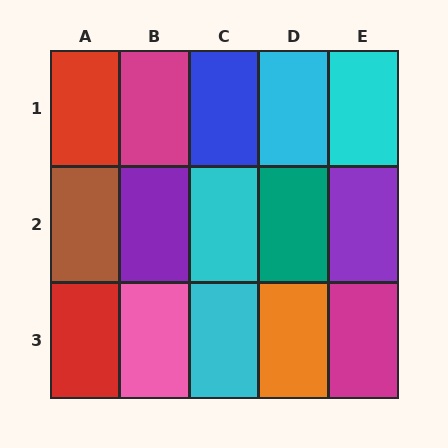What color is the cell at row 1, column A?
Red.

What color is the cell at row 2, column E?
Purple.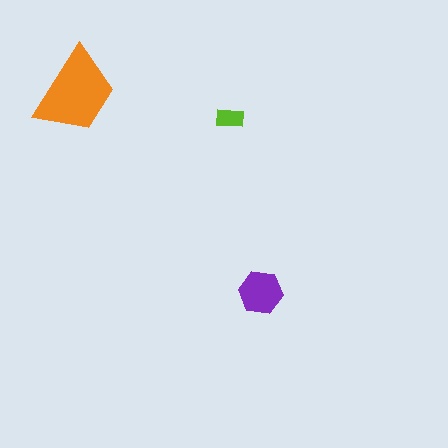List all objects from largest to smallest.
The orange trapezoid, the purple hexagon, the lime rectangle.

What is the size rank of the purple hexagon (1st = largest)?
2nd.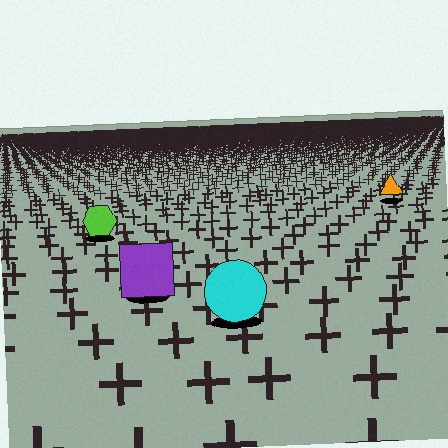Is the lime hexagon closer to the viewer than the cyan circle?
No. The cyan circle is closer — you can tell from the texture gradient: the ground texture is coarser near it.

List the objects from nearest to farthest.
From nearest to farthest: the cyan circle, the purple square, the lime hexagon, the orange triangle.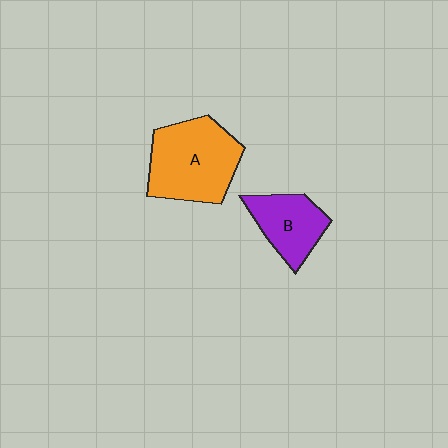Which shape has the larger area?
Shape A (orange).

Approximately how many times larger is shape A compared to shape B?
Approximately 1.6 times.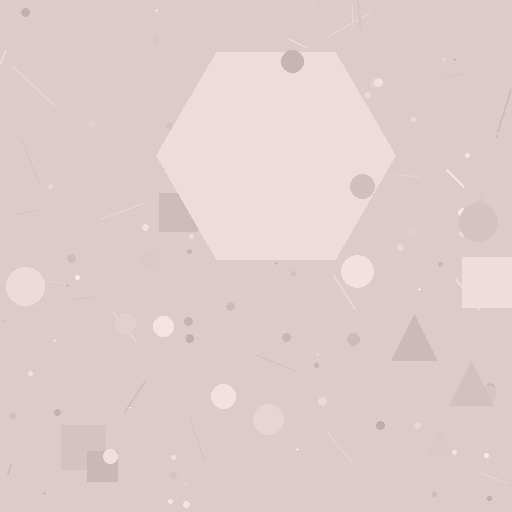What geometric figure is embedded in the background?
A hexagon is embedded in the background.